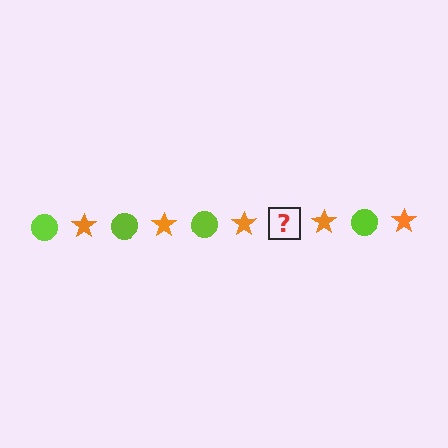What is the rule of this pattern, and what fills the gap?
The rule is that the pattern alternates between lime circle and orange star. The gap should be filled with a lime circle.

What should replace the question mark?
The question mark should be replaced with a lime circle.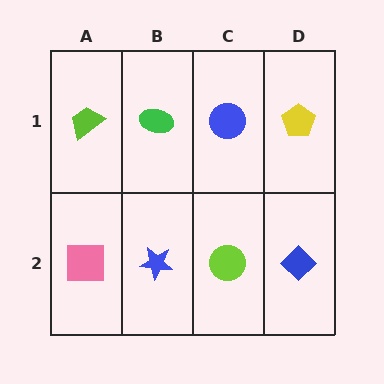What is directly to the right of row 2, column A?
A blue star.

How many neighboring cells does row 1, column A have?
2.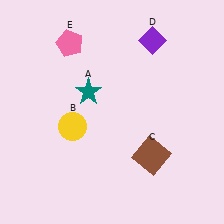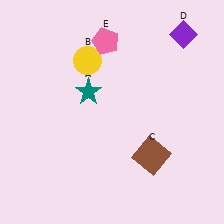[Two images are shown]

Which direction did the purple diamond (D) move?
The purple diamond (D) moved right.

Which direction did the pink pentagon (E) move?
The pink pentagon (E) moved right.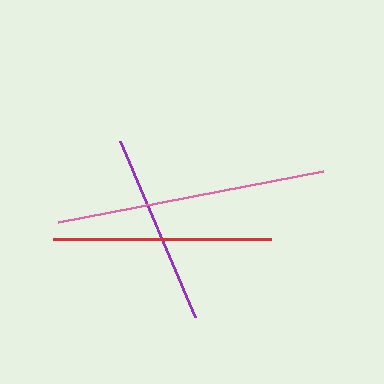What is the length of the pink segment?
The pink segment is approximately 269 pixels long.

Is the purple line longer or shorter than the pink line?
The pink line is longer than the purple line.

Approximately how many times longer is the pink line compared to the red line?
The pink line is approximately 1.2 times the length of the red line.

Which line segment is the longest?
The pink line is the longest at approximately 269 pixels.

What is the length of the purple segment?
The purple segment is approximately 192 pixels long.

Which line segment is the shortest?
The purple line is the shortest at approximately 192 pixels.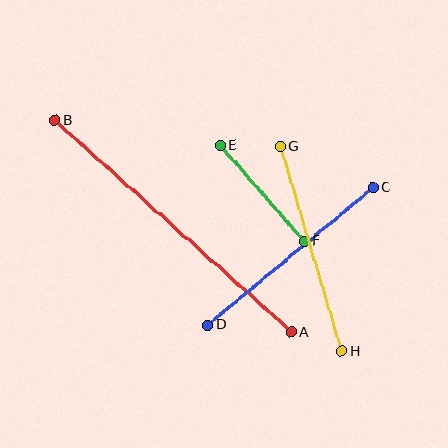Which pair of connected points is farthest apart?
Points A and B are farthest apart.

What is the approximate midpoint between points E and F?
The midpoint is at approximately (262, 193) pixels.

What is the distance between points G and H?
The distance is approximately 214 pixels.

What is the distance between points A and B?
The distance is approximately 318 pixels.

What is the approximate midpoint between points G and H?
The midpoint is at approximately (311, 249) pixels.